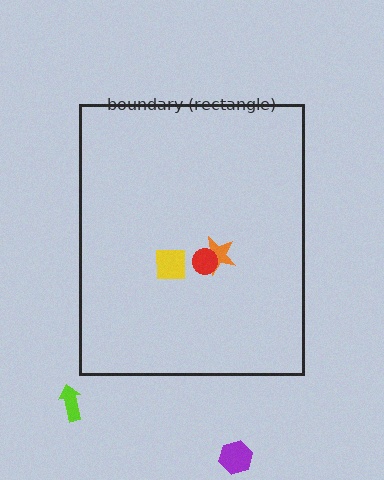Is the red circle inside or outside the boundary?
Inside.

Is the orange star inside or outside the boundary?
Inside.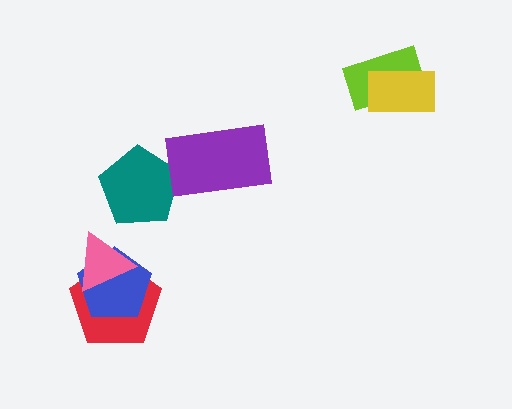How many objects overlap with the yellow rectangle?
1 object overlaps with the yellow rectangle.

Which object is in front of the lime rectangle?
The yellow rectangle is in front of the lime rectangle.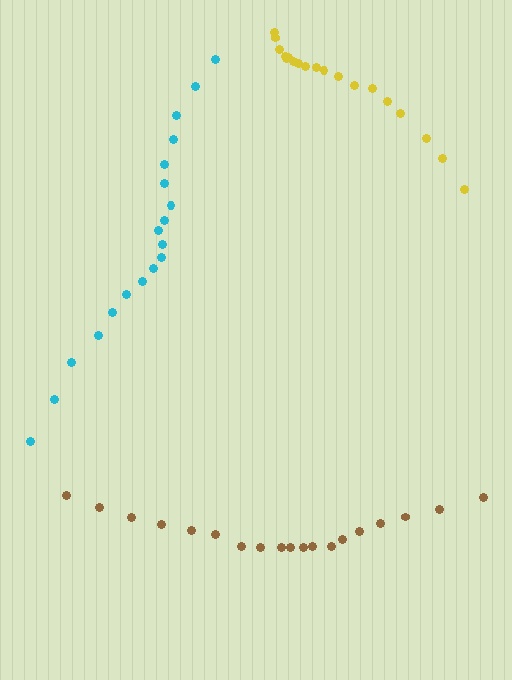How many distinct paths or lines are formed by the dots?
There are 3 distinct paths.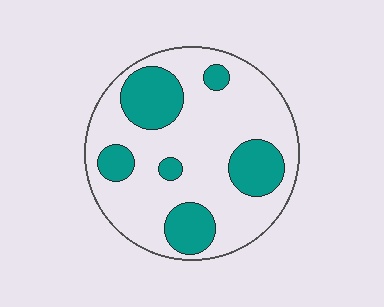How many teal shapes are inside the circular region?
6.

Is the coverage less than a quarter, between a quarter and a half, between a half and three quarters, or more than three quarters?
Between a quarter and a half.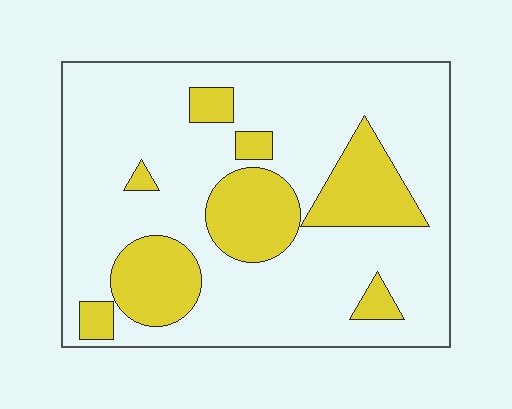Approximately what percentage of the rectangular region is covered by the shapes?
Approximately 25%.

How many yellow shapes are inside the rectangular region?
8.